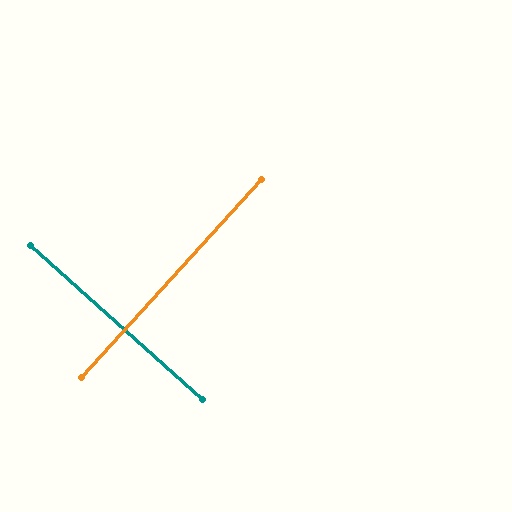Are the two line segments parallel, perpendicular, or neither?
Perpendicular — they meet at approximately 90°.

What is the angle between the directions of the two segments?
Approximately 90 degrees.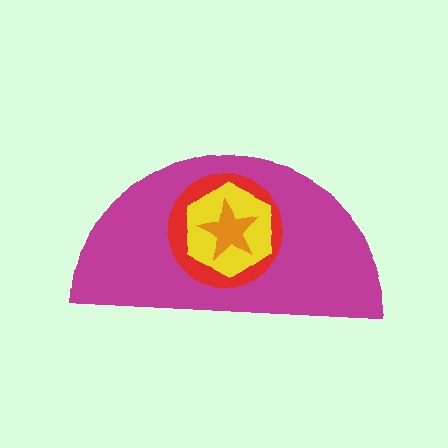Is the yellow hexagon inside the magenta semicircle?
Yes.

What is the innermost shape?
The orange star.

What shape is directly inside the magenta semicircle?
The red circle.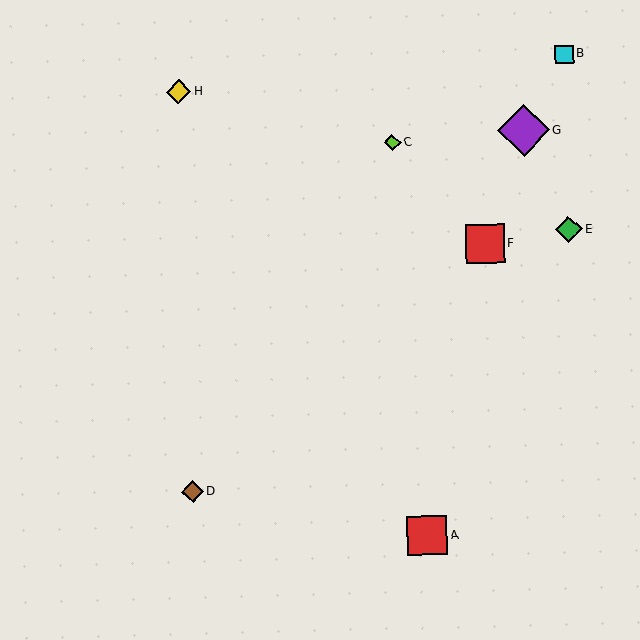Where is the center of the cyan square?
The center of the cyan square is at (564, 54).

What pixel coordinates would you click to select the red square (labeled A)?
Click at (427, 535) to select the red square A.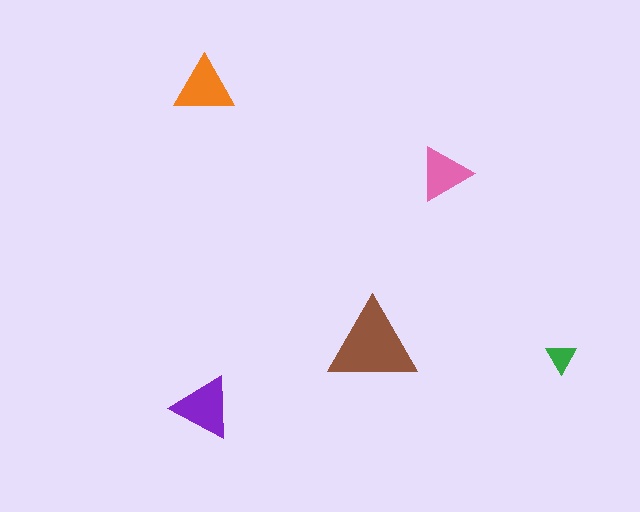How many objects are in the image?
There are 5 objects in the image.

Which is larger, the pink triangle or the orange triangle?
The orange one.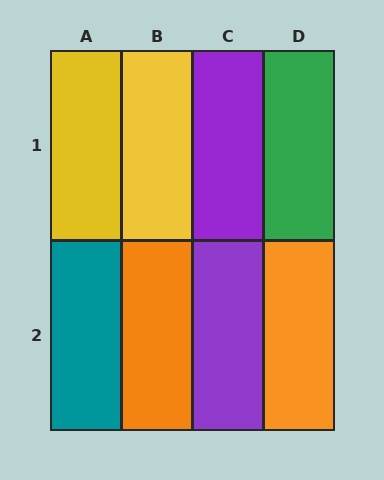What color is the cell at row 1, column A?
Yellow.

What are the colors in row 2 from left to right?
Teal, orange, purple, orange.